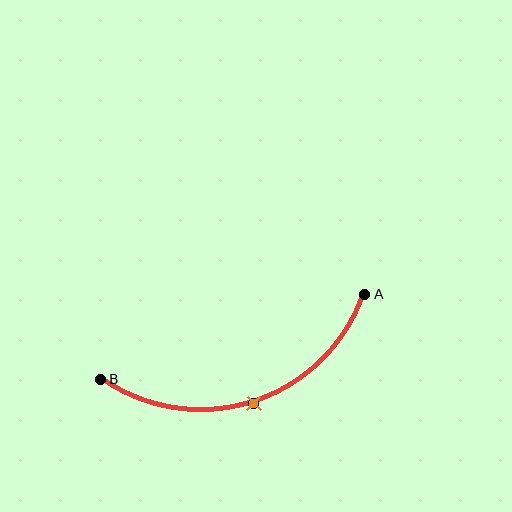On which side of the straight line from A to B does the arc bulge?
The arc bulges below the straight line connecting A and B.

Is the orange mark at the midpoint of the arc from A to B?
Yes. The orange mark lies on the arc at equal arc-length from both A and B — it is the arc midpoint.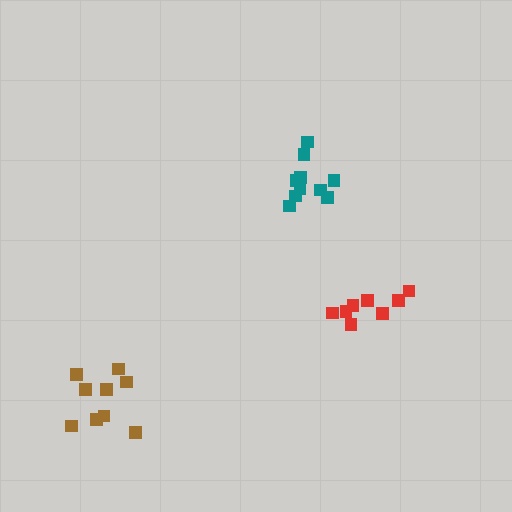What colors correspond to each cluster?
The clusters are colored: brown, red, teal.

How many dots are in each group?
Group 1: 9 dots, Group 2: 8 dots, Group 3: 10 dots (27 total).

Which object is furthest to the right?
The red cluster is rightmost.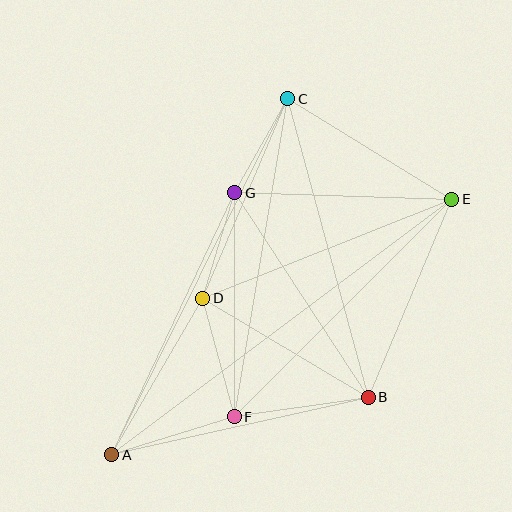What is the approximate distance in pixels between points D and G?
The distance between D and G is approximately 110 pixels.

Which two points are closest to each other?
Points C and G are closest to each other.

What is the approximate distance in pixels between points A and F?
The distance between A and F is approximately 128 pixels.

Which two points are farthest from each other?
Points A and E are farthest from each other.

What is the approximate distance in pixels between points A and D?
The distance between A and D is approximately 181 pixels.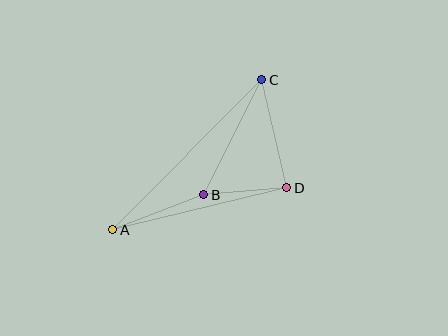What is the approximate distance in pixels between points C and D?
The distance between C and D is approximately 111 pixels.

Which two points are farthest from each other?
Points A and C are farthest from each other.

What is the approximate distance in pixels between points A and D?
The distance between A and D is approximately 179 pixels.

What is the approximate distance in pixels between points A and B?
The distance between A and B is approximately 98 pixels.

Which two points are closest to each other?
Points B and D are closest to each other.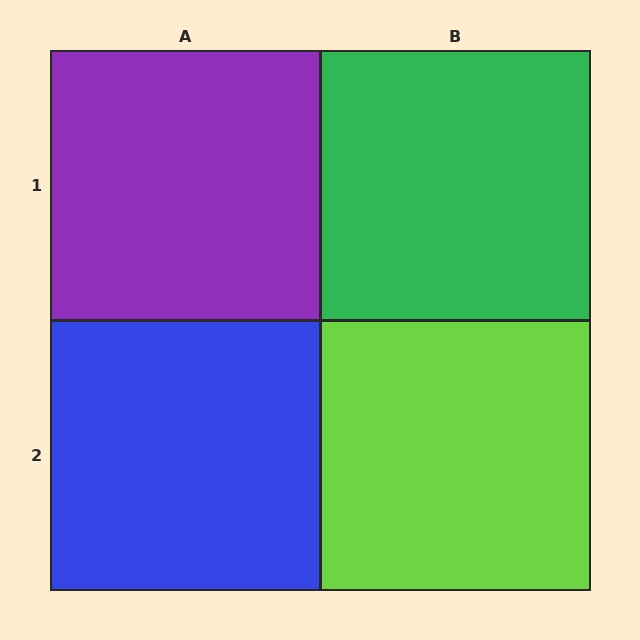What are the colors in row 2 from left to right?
Blue, lime.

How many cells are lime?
1 cell is lime.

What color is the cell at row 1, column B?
Green.